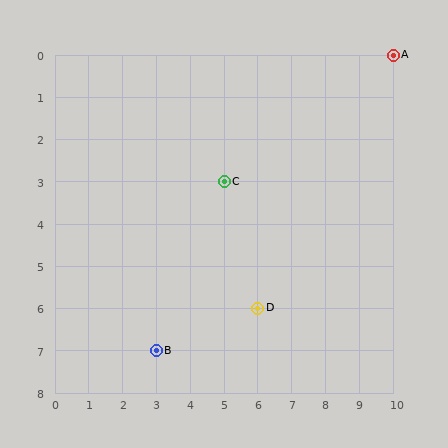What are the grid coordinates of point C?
Point C is at grid coordinates (5, 3).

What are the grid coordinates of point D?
Point D is at grid coordinates (6, 6).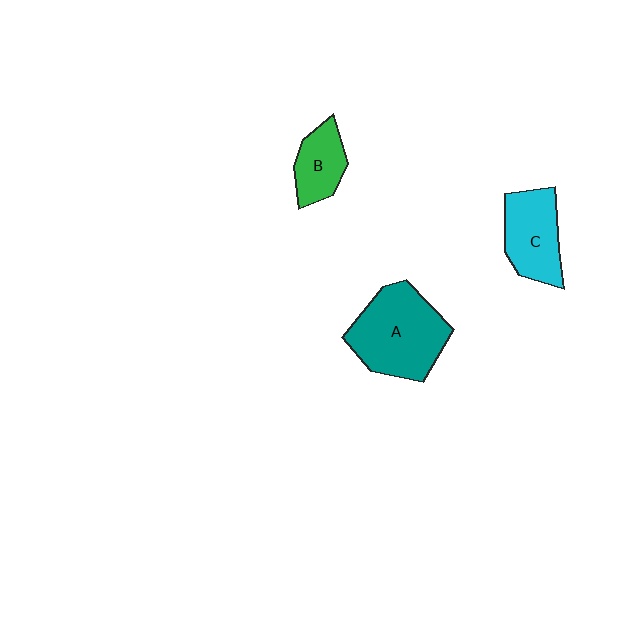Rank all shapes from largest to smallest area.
From largest to smallest: A (teal), C (cyan), B (green).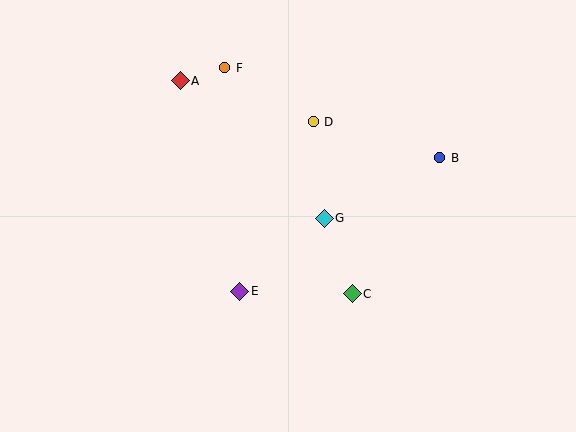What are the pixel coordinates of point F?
Point F is at (225, 68).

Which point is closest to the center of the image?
Point G at (324, 218) is closest to the center.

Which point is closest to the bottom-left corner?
Point E is closest to the bottom-left corner.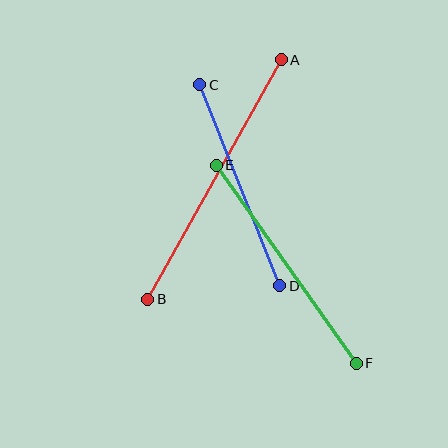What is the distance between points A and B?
The distance is approximately 274 pixels.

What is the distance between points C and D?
The distance is approximately 216 pixels.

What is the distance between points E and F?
The distance is approximately 243 pixels.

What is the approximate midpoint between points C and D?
The midpoint is at approximately (240, 185) pixels.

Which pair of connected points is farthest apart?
Points A and B are farthest apart.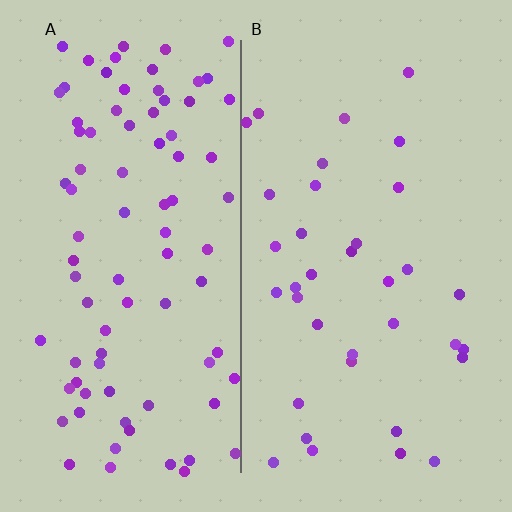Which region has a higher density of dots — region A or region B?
A (the left).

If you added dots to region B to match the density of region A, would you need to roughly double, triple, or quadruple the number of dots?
Approximately double.